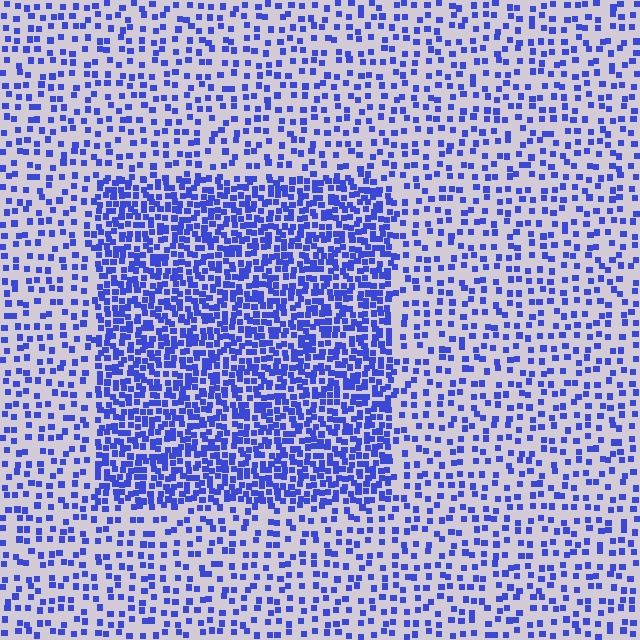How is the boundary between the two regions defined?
The boundary is defined by a change in element density (approximately 2.4x ratio). All elements are the same color, size, and shape.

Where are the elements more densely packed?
The elements are more densely packed inside the rectangle boundary.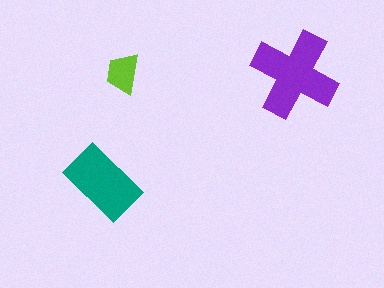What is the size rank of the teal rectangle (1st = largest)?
2nd.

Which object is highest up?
The lime trapezoid is topmost.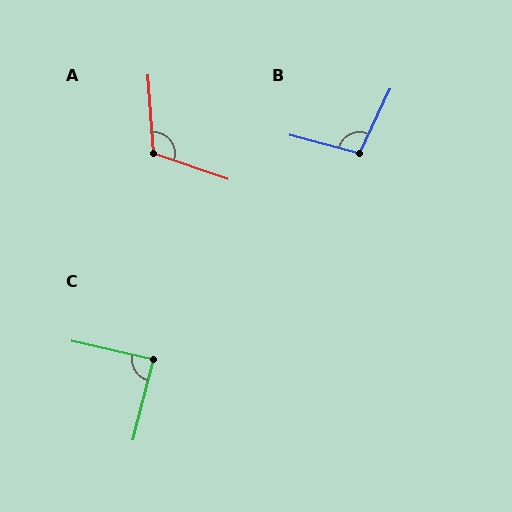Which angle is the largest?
A, at approximately 113 degrees.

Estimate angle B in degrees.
Approximately 100 degrees.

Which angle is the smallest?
C, at approximately 88 degrees.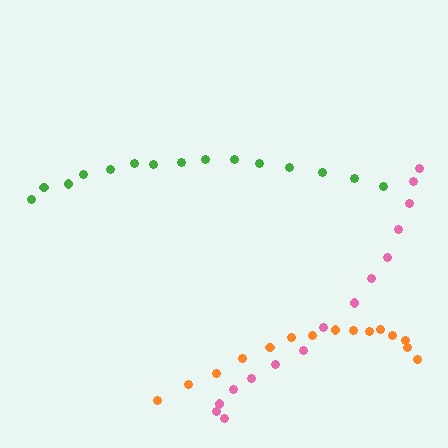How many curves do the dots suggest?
There are 3 distinct paths.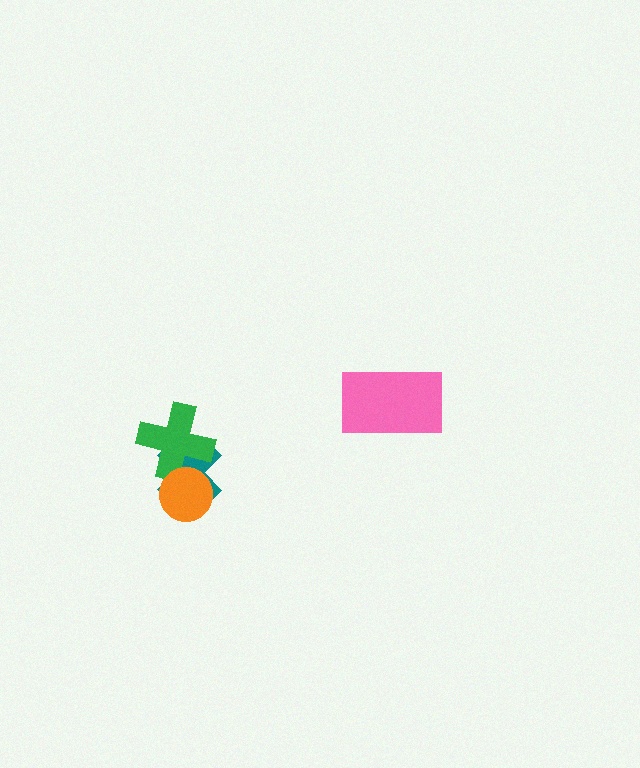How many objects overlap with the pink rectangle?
0 objects overlap with the pink rectangle.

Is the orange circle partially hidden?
No, no other shape covers it.